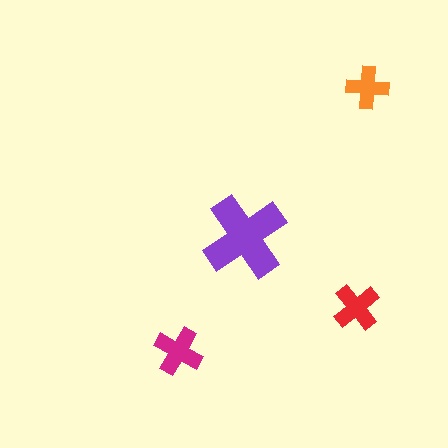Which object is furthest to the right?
The orange cross is rightmost.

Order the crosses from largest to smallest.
the purple one, the magenta one, the red one, the orange one.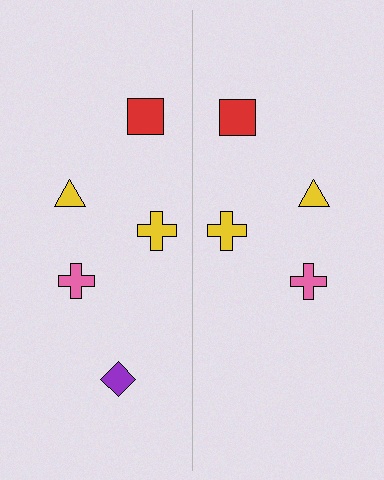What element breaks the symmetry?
A purple diamond is missing from the right side.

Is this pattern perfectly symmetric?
No, the pattern is not perfectly symmetric. A purple diamond is missing from the right side.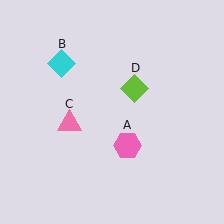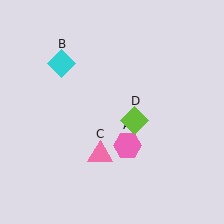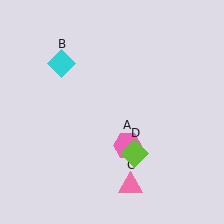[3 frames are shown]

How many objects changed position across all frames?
2 objects changed position: pink triangle (object C), lime diamond (object D).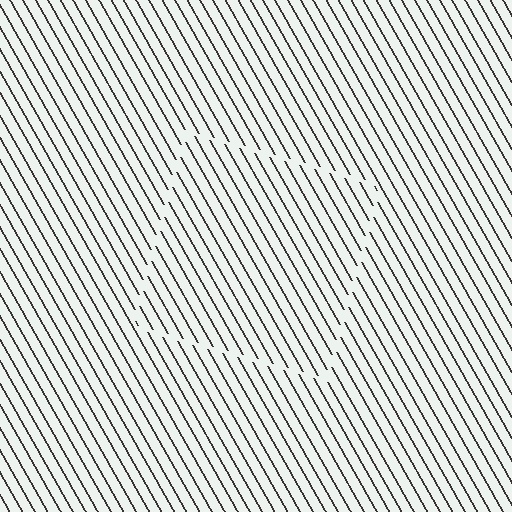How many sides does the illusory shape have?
4 sides — the line-ends trace a square.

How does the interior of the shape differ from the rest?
The interior of the shape contains the same grating, shifted by half a period — the contour is defined by the phase discontinuity where line-ends from the inner and outer gratings abut.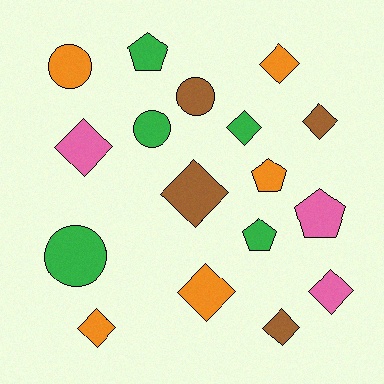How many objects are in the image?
There are 17 objects.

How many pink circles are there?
There are no pink circles.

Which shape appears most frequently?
Diamond, with 9 objects.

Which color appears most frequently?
Green, with 5 objects.